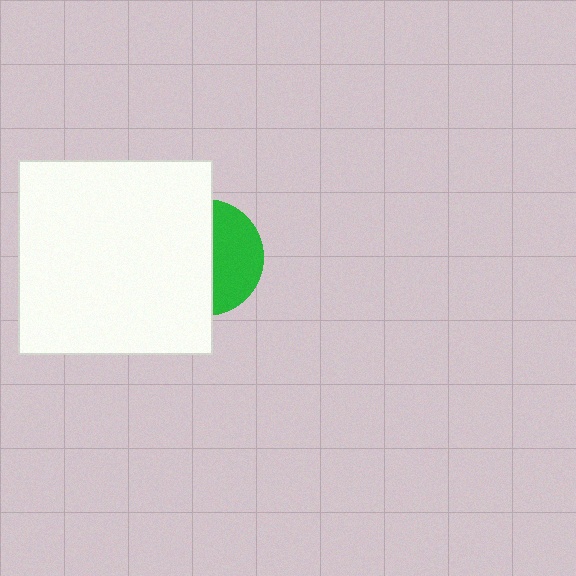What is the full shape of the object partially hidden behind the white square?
The partially hidden object is a green circle.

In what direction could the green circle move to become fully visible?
The green circle could move right. That would shift it out from behind the white square entirely.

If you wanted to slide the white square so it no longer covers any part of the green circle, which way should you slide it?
Slide it left — that is the most direct way to separate the two shapes.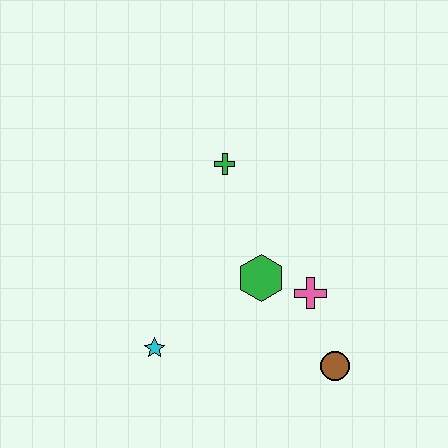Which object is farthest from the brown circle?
The green cross is farthest from the brown circle.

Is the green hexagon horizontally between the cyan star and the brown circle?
Yes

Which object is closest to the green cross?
The green hexagon is closest to the green cross.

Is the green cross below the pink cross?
No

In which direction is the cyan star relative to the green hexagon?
The cyan star is to the left of the green hexagon.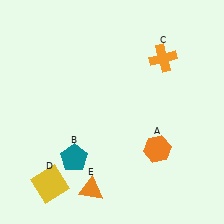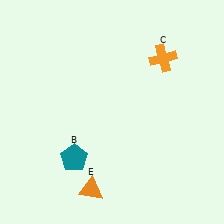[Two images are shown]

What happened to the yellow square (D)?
The yellow square (D) was removed in Image 2. It was in the bottom-left area of Image 1.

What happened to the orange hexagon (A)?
The orange hexagon (A) was removed in Image 2. It was in the bottom-right area of Image 1.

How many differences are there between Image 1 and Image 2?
There are 2 differences between the two images.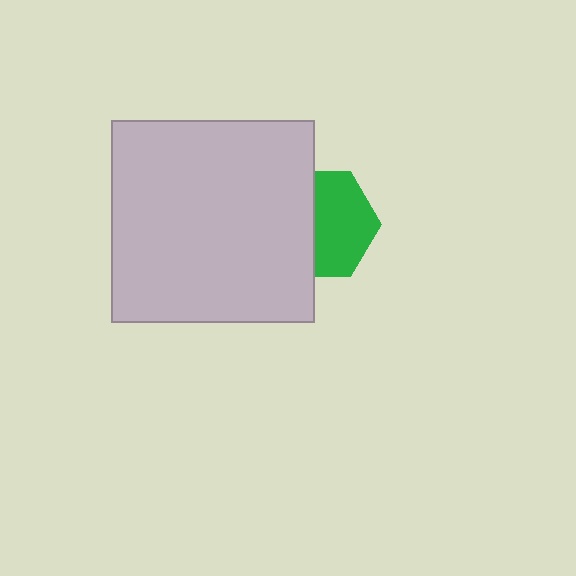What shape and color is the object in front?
The object in front is a light gray square.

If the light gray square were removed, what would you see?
You would see the complete green hexagon.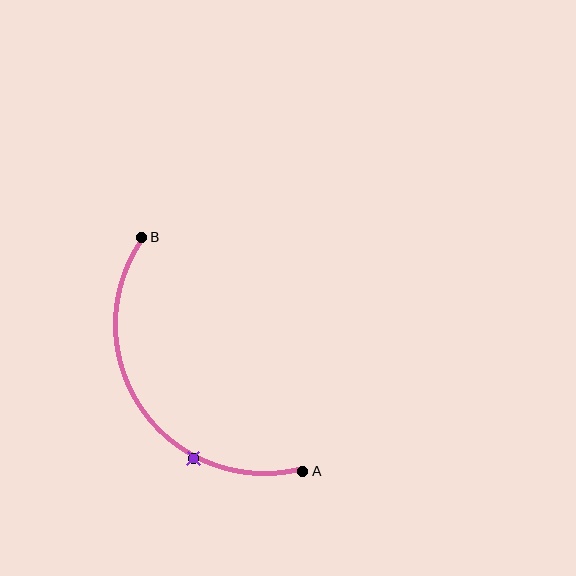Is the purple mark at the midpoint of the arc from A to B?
No. The purple mark lies on the arc but is closer to endpoint A. The arc midpoint would be at the point on the curve equidistant along the arc from both A and B.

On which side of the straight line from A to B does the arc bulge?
The arc bulges below and to the left of the straight line connecting A and B.